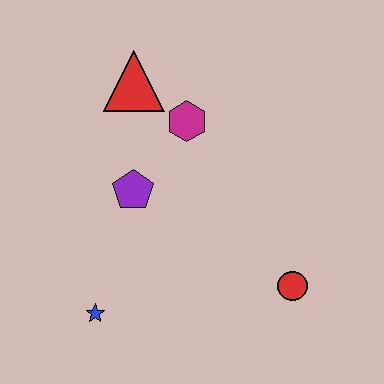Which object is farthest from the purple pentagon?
The red circle is farthest from the purple pentagon.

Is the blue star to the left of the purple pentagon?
Yes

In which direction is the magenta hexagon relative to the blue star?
The magenta hexagon is above the blue star.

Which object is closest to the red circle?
The purple pentagon is closest to the red circle.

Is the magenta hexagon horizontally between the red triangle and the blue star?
No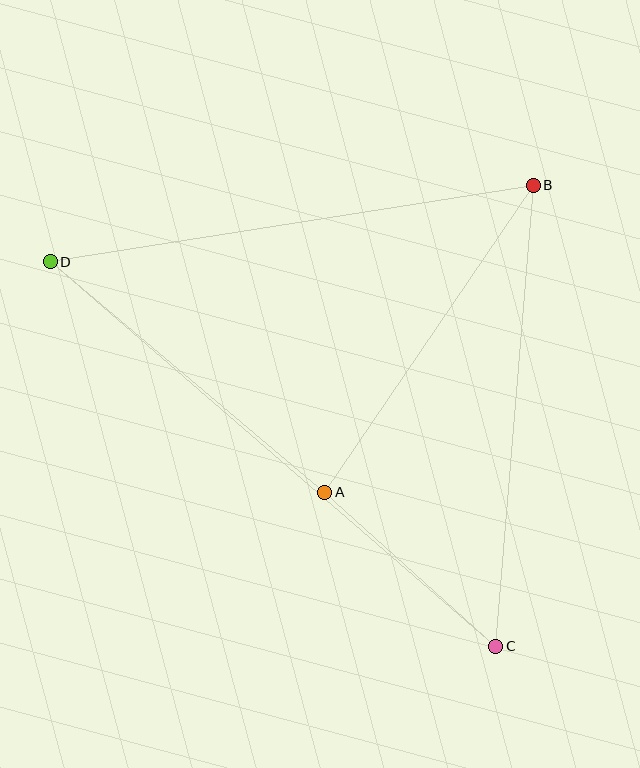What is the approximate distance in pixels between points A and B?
The distance between A and B is approximately 371 pixels.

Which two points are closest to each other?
Points A and C are closest to each other.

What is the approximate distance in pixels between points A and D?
The distance between A and D is approximately 358 pixels.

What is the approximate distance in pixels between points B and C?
The distance between B and C is approximately 462 pixels.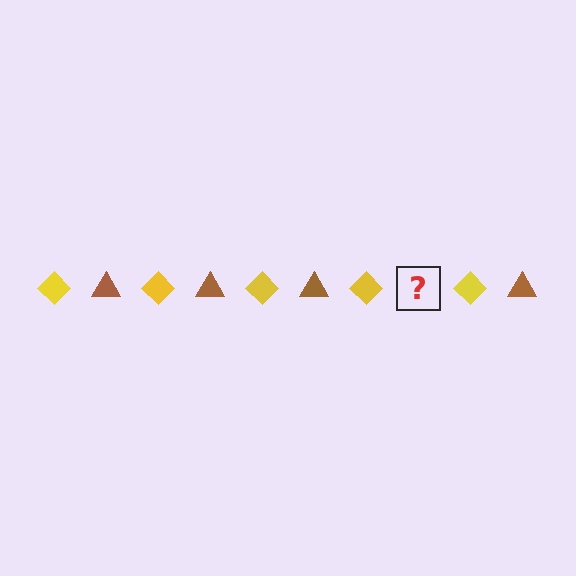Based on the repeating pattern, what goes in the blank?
The blank should be a brown triangle.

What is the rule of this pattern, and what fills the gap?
The rule is that the pattern alternates between yellow diamond and brown triangle. The gap should be filled with a brown triangle.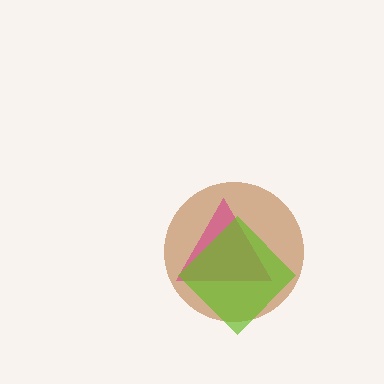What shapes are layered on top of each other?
The layered shapes are: a brown circle, a magenta triangle, a lime diamond.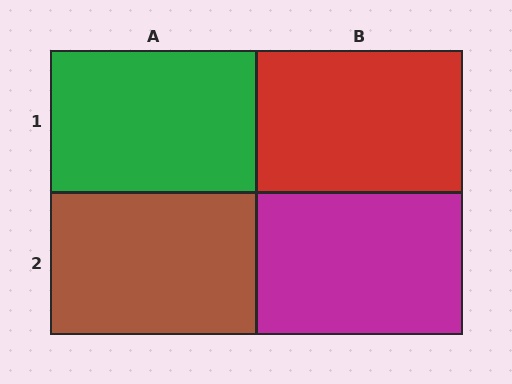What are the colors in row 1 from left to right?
Green, red.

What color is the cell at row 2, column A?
Brown.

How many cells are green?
1 cell is green.